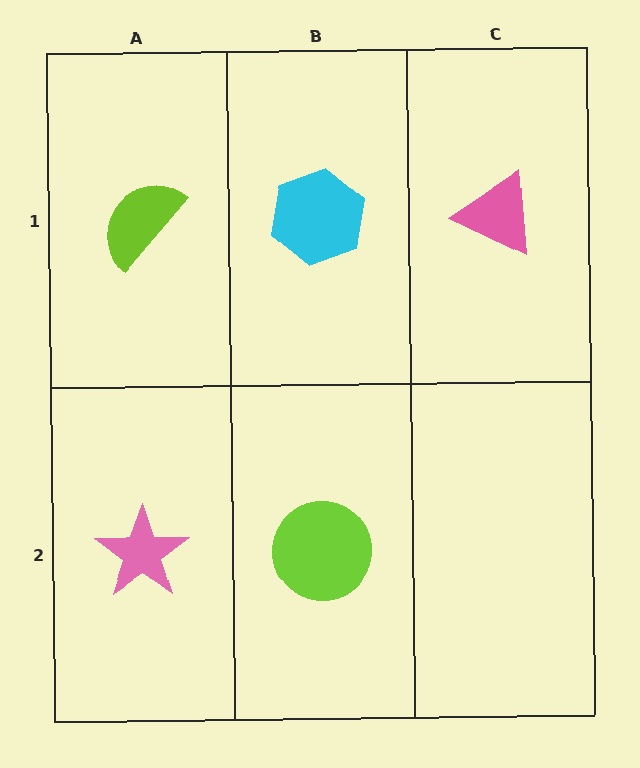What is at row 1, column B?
A cyan hexagon.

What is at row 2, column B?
A lime circle.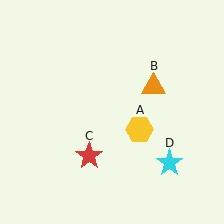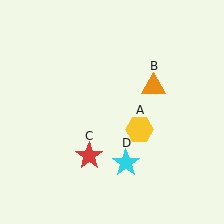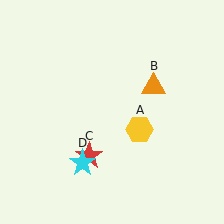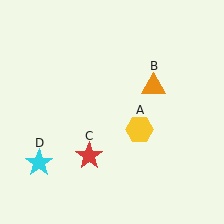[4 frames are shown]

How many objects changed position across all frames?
1 object changed position: cyan star (object D).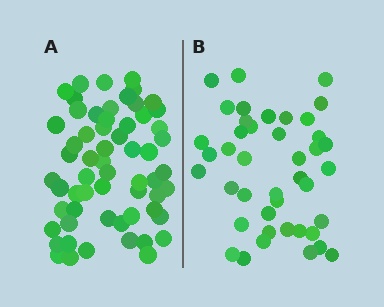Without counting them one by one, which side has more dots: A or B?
Region A (the left region) has more dots.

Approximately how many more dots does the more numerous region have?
Region A has approximately 20 more dots than region B.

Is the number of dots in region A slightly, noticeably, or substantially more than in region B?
Region A has noticeably more, but not dramatically so. The ratio is roughly 1.4 to 1.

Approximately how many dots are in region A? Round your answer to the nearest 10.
About 60 dots.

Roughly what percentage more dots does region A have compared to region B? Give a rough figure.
About 45% more.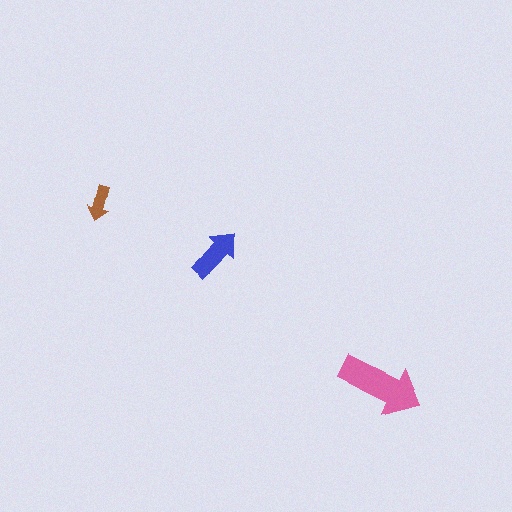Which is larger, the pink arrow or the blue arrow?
The pink one.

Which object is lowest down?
The pink arrow is bottommost.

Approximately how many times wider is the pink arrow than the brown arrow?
About 2.5 times wider.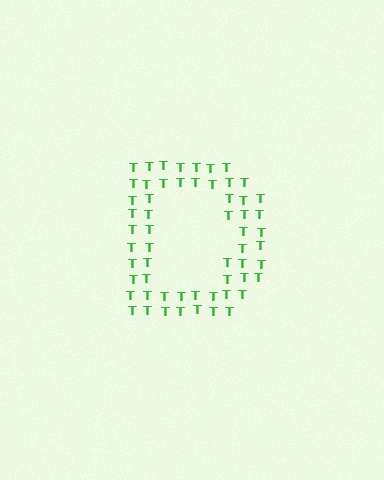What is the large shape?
The large shape is the letter D.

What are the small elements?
The small elements are letter T's.